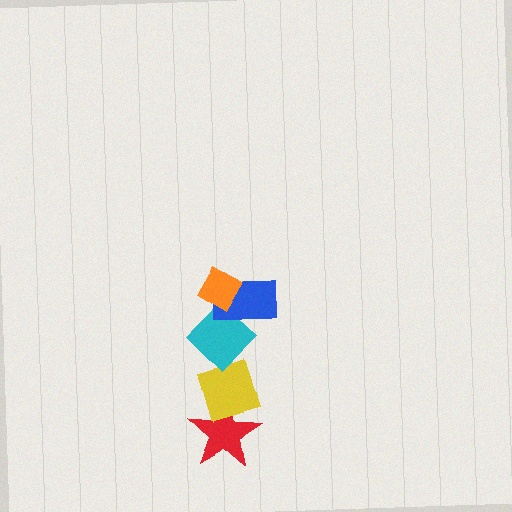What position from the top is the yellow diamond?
The yellow diamond is 4th from the top.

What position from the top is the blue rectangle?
The blue rectangle is 2nd from the top.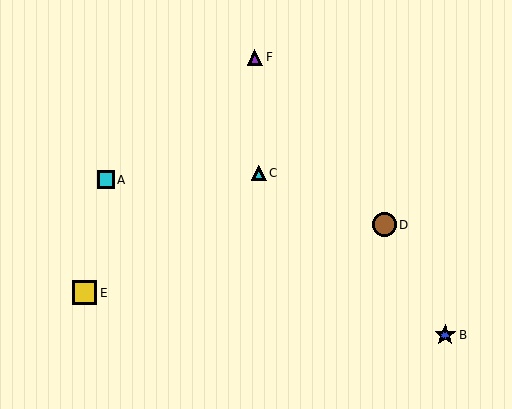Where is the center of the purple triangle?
The center of the purple triangle is at (255, 57).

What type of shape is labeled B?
Shape B is a blue star.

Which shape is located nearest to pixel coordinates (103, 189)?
The cyan square (labeled A) at (106, 180) is nearest to that location.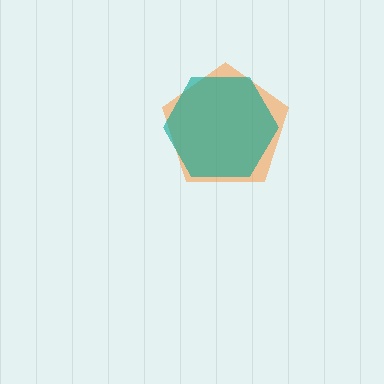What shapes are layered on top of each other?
The layered shapes are: an orange pentagon, a teal hexagon.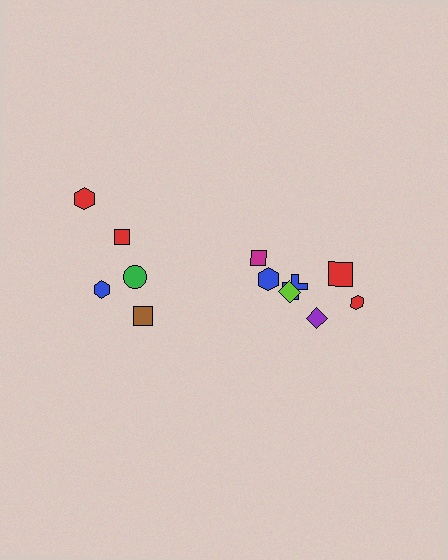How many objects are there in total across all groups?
There are 12 objects.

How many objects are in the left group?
There are 5 objects.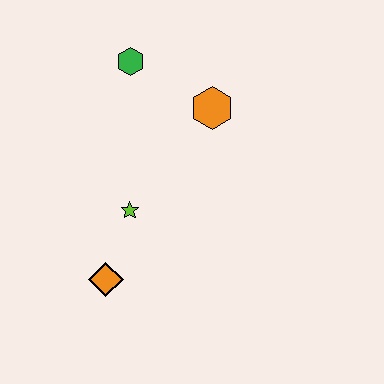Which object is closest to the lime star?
The orange diamond is closest to the lime star.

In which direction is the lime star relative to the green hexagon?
The lime star is below the green hexagon.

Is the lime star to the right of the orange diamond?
Yes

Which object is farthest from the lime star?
The green hexagon is farthest from the lime star.